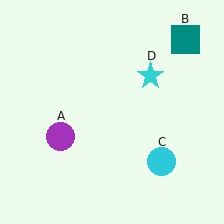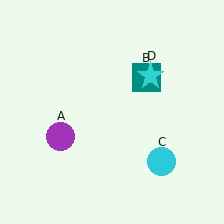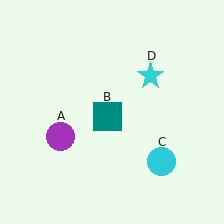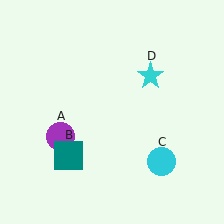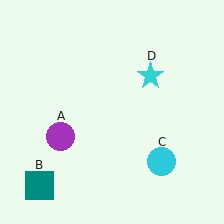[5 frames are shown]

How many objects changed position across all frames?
1 object changed position: teal square (object B).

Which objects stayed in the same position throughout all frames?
Purple circle (object A) and cyan circle (object C) and cyan star (object D) remained stationary.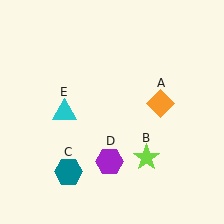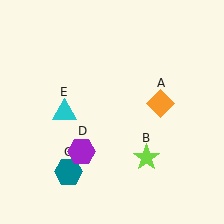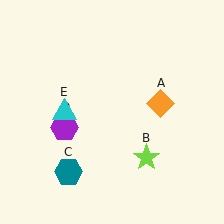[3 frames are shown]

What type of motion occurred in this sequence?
The purple hexagon (object D) rotated clockwise around the center of the scene.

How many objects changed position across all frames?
1 object changed position: purple hexagon (object D).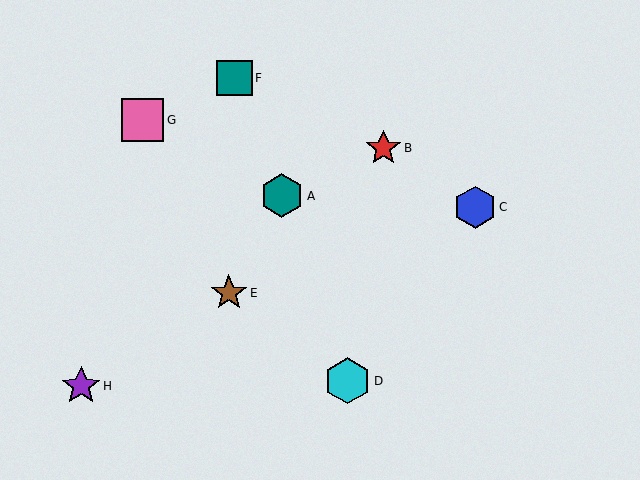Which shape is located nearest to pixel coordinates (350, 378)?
The cyan hexagon (labeled D) at (348, 381) is nearest to that location.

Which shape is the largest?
The cyan hexagon (labeled D) is the largest.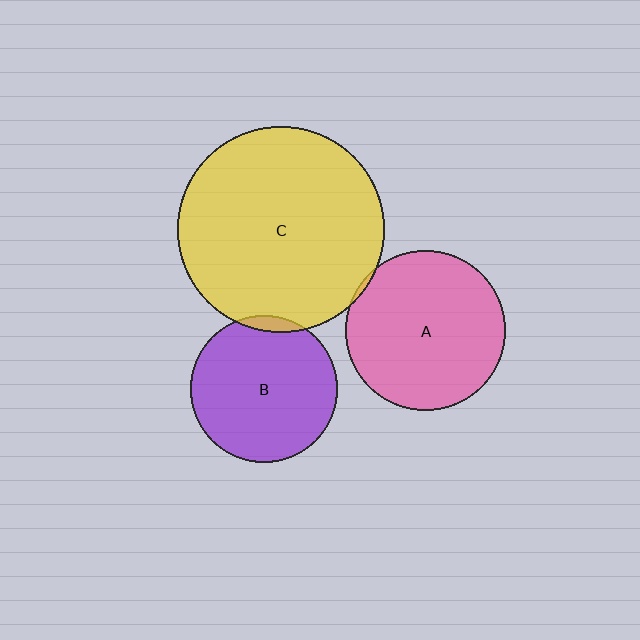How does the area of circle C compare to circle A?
Approximately 1.7 times.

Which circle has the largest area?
Circle C (yellow).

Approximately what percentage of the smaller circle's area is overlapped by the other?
Approximately 5%.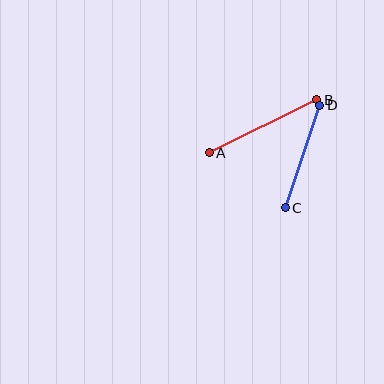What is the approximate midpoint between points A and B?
The midpoint is at approximately (263, 126) pixels.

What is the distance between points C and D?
The distance is approximately 108 pixels.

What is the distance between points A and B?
The distance is approximately 120 pixels.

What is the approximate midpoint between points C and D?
The midpoint is at approximately (303, 156) pixels.